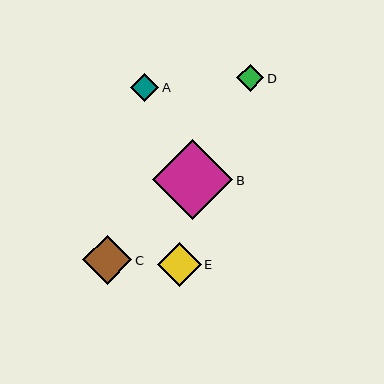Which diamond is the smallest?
Diamond D is the smallest with a size of approximately 27 pixels.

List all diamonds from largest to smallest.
From largest to smallest: B, C, E, A, D.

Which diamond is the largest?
Diamond B is the largest with a size of approximately 80 pixels.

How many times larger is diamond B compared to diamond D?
Diamond B is approximately 3.0 times the size of diamond D.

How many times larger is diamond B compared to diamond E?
Diamond B is approximately 1.8 times the size of diamond E.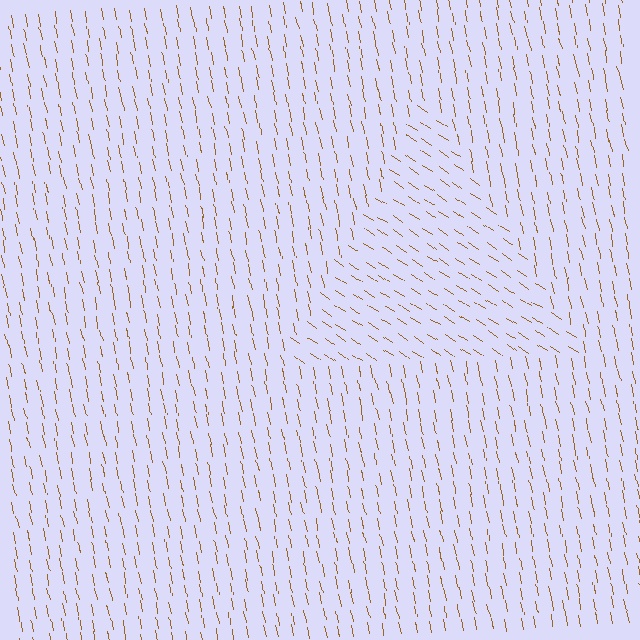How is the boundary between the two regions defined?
The boundary is defined purely by a change in line orientation (approximately 45 degrees difference). All lines are the same color and thickness.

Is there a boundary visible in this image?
Yes, there is a texture boundary formed by a change in line orientation.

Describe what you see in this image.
The image is filled with small brown line segments. A triangle region in the image has lines oriented differently from the surrounding lines, creating a visible texture boundary.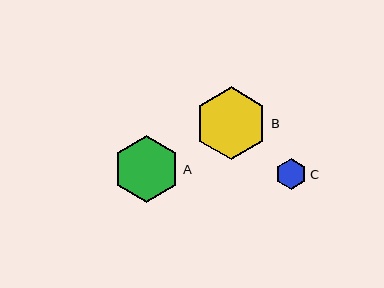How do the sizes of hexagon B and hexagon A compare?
Hexagon B and hexagon A are approximately the same size.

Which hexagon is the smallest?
Hexagon C is the smallest with a size of approximately 31 pixels.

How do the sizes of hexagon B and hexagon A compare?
Hexagon B and hexagon A are approximately the same size.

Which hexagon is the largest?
Hexagon B is the largest with a size of approximately 73 pixels.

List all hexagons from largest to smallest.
From largest to smallest: B, A, C.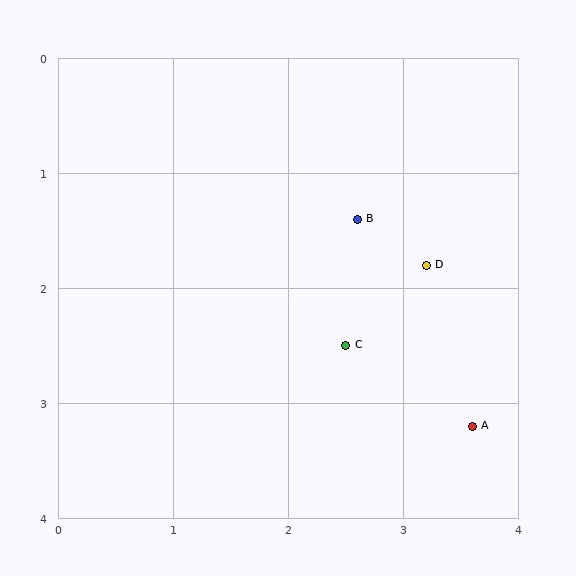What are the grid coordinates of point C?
Point C is at approximately (2.5, 2.5).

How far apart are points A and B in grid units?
Points A and B are about 2.1 grid units apart.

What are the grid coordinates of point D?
Point D is at approximately (3.2, 1.8).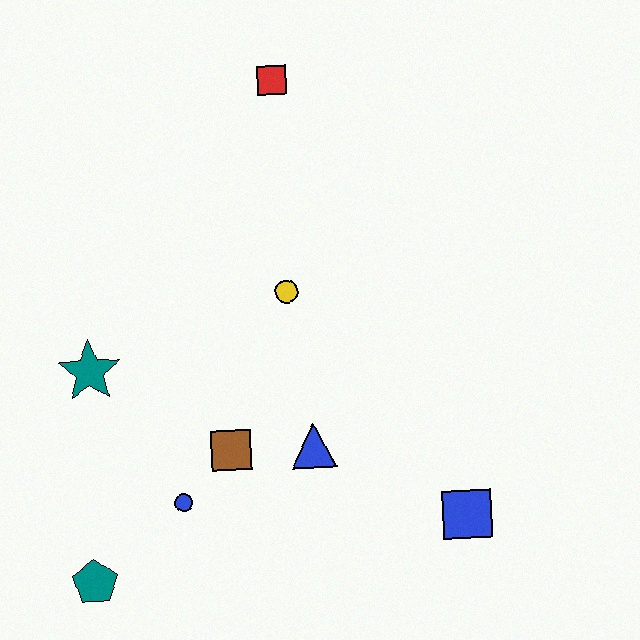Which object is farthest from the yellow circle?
The teal pentagon is farthest from the yellow circle.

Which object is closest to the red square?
The yellow circle is closest to the red square.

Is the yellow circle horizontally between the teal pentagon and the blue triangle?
Yes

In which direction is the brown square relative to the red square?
The brown square is below the red square.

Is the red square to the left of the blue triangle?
Yes